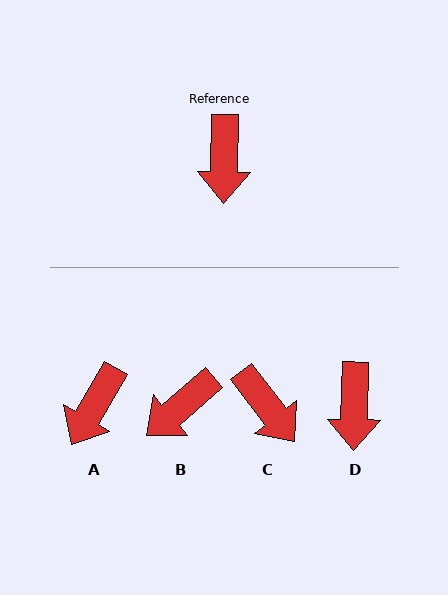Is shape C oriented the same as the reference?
No, it is off by about 38 degrees.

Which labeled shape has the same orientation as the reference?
D.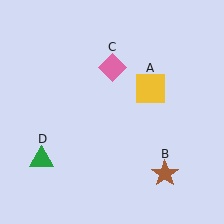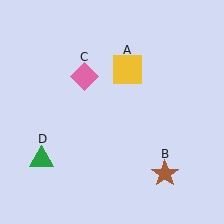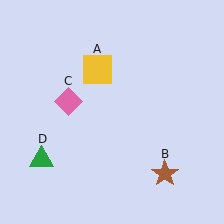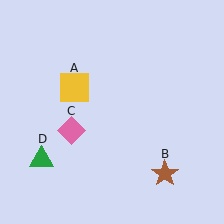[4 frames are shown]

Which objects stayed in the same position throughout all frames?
Brown star (object B) and green triangle (object D) remained stationary.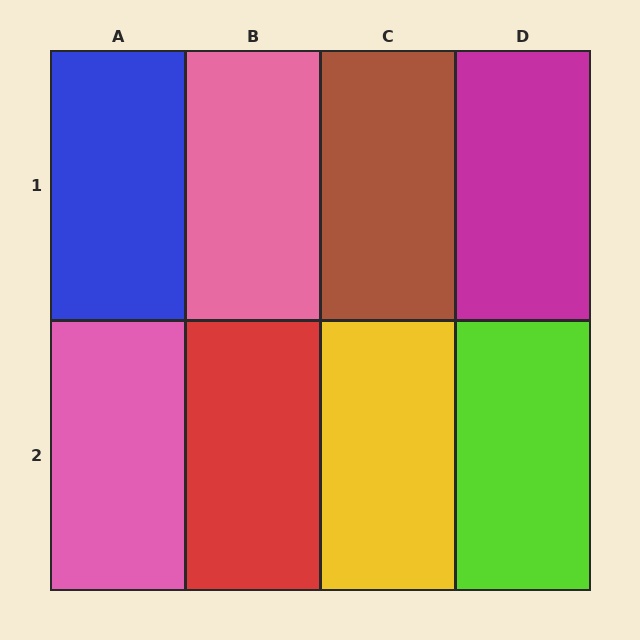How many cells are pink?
2 cells are pink.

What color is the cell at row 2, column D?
Lime.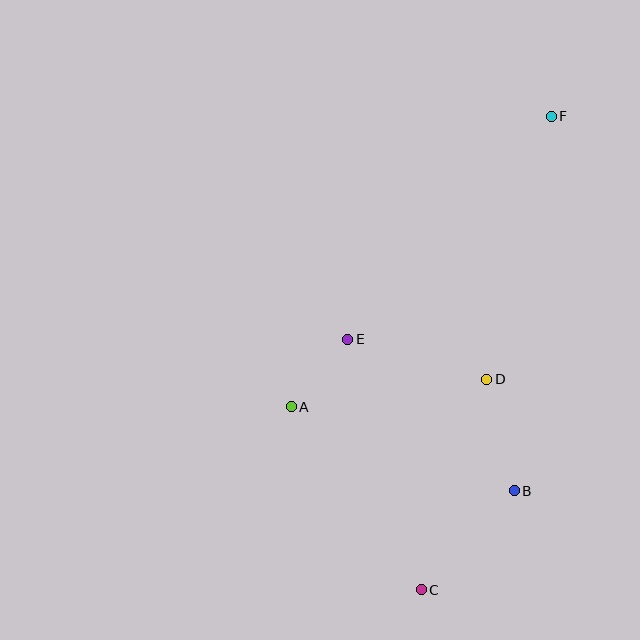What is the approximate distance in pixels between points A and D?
The distance between A and D is approximately 197 pixels.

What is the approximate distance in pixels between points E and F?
The distance between E and F is approximately 302 pixels.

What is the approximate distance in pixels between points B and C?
The distance between B and C is approximately 136 pixels.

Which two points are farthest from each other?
Points C and F are farthest from each other.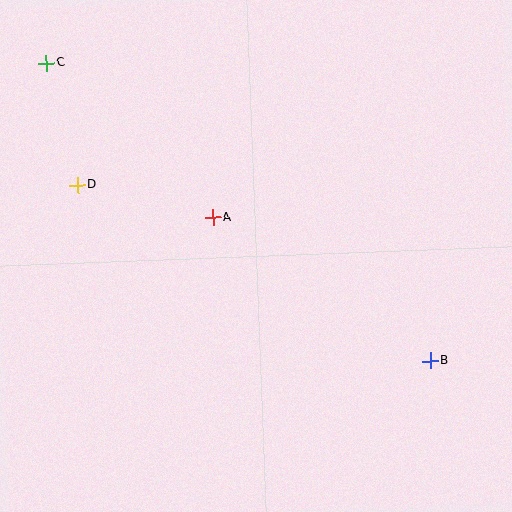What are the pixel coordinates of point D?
Point D is at (77, 185).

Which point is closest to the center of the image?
Point A at (213, 217) is closest to the center.